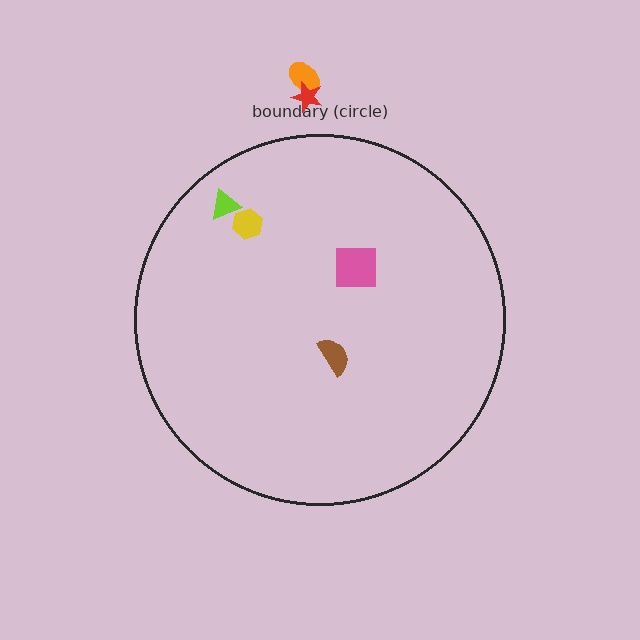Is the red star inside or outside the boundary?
Outside.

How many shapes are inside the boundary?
4 inside, 2 outside.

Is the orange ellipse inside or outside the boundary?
Outside.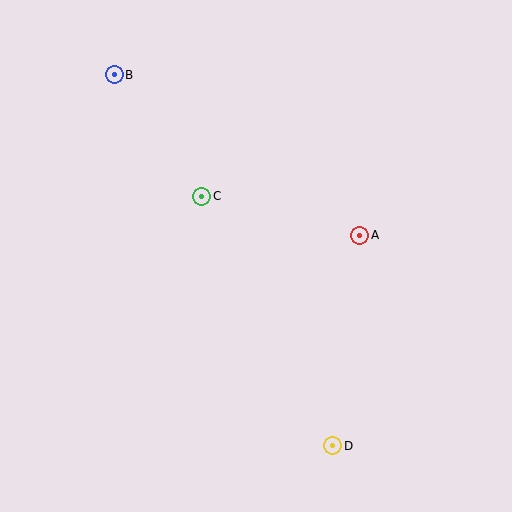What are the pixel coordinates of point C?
Point C is at (202, 196).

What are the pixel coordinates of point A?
Point A is at (360, 235).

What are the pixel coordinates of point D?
Point D is at (333, 446).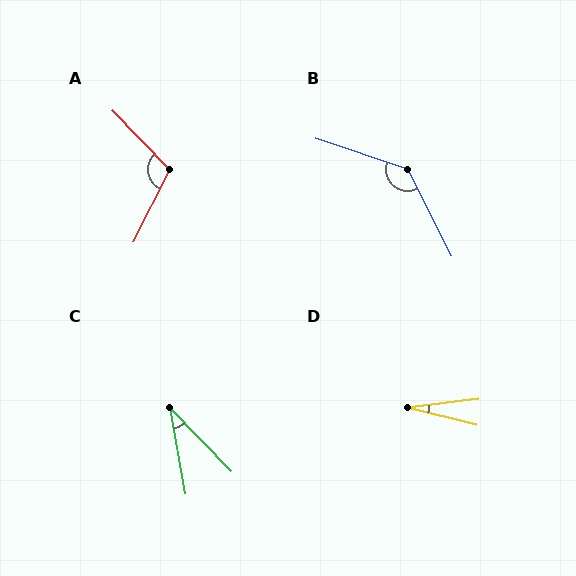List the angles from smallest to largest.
D (21°), C (34°), A (109°), B (136°).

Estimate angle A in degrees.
Approximately 109 degrees.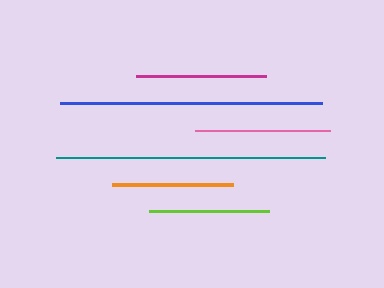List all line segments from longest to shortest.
From longest to shortest: teal, blue, pink, magenta, orange, lime.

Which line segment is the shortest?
The lime line is the shortest at approximately 120 pixels.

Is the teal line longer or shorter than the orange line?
The teal line is longer than the orange line.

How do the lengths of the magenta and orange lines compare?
The magenta and orange lines are approximately the same length.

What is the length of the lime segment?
The lime segment is approximately 120 pixels long.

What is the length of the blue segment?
The blue segment is approximately 262 pixels long.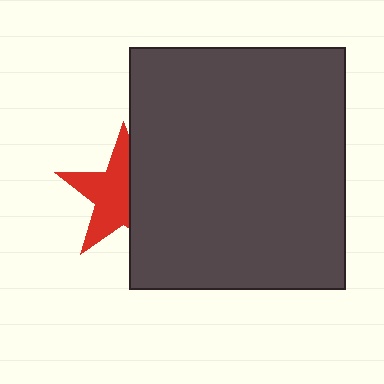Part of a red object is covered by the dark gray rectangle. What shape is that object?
It is a star.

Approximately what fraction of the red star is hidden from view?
Roughly 41% of the red star is hidden behind the dark gray rectangle.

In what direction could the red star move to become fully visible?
The red star could move left. That would shift it out from behind the dark gray rectangle entirely.